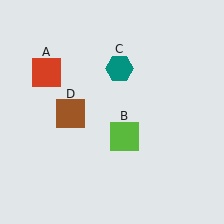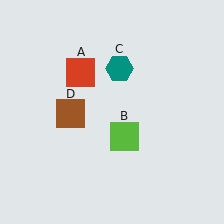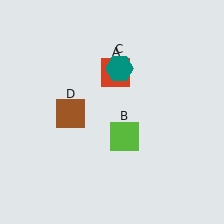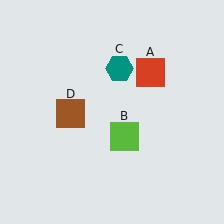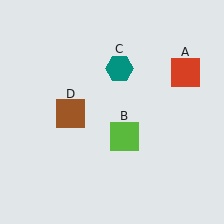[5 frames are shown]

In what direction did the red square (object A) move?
The red square (object A) moved right.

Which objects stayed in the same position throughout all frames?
Lime square (object B) and teal hexagon (object C) and brown square (object D) remained stationary.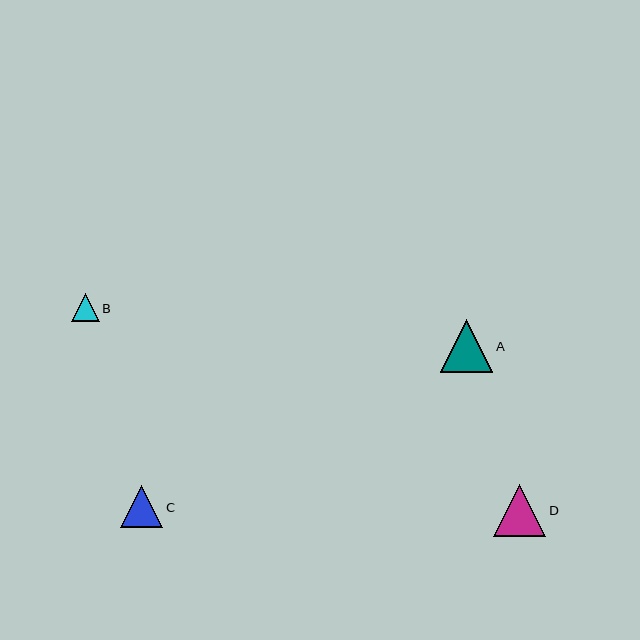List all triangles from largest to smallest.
From largest to smallest: D, A, C, B.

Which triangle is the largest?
Triangle D is the largest with a size of approximately 52 pixels.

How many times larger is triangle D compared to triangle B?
Triangle D is approximately 1.9 times the size of triangle B.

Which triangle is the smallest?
Triangle B is the smallest with a size of approximately 28 pixels.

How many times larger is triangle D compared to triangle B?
Triangle D is approximately 1.9 times the size of triangle B.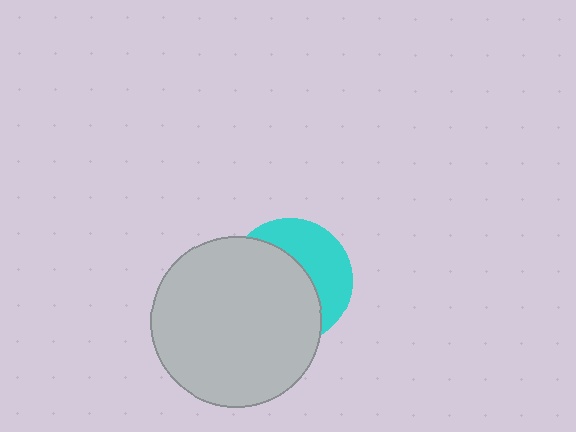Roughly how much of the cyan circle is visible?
A small part of it is visible (roughly 39%).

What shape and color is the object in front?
The object in front is a light gray circle.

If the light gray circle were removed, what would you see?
You would see the complete cyan circle.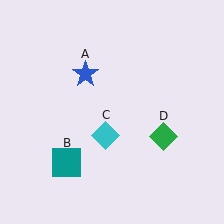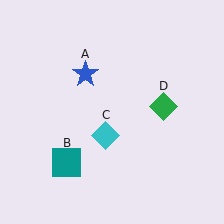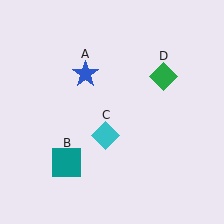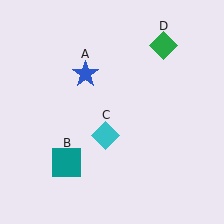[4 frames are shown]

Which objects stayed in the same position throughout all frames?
Blue star (object A) and teal square (object B) and cyan diamond (object C) remained stationary.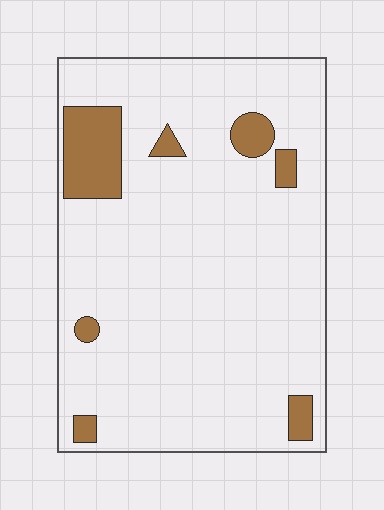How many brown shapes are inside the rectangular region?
7.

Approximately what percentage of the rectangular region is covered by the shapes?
Approximately 10%.